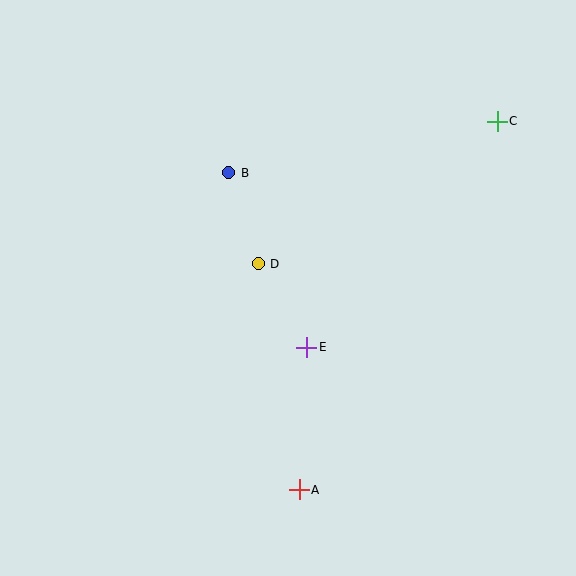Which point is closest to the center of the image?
Point D at (258, 264) is closest to the center.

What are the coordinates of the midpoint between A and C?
The midpoint between A and C is at (398, 306).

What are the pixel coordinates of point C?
Point C is at (497, 122).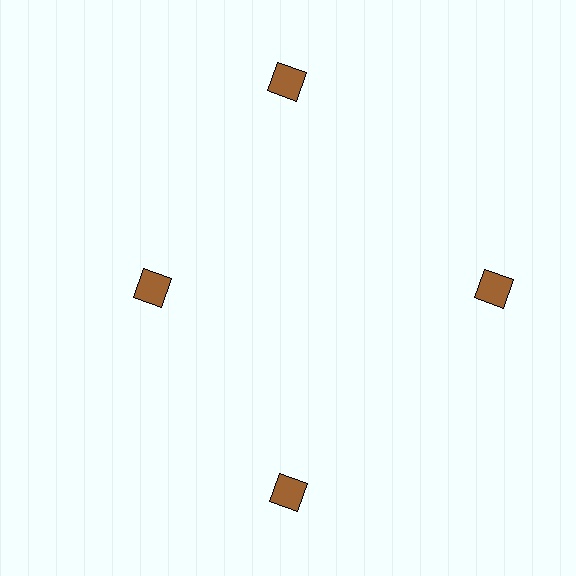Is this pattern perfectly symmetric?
No. The 4 brown squares are arranged in a ring, but one element near the 9 o'clock position is pulled inward toward the center, breaking the 4-fold rotational symmetry.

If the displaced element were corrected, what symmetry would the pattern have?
It would have 4-fold rotational symmetry — the pattern would map onto itself every 90 degrees.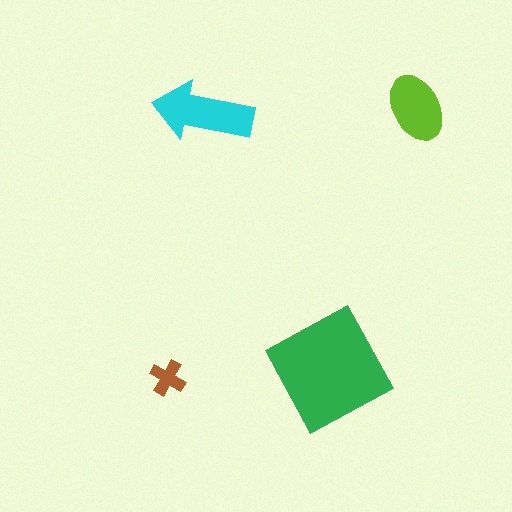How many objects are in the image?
There are 4 objects in the image.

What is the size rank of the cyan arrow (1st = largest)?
2nd.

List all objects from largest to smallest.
The green square, the cyan arrow, the lime ellipse, the brown cross.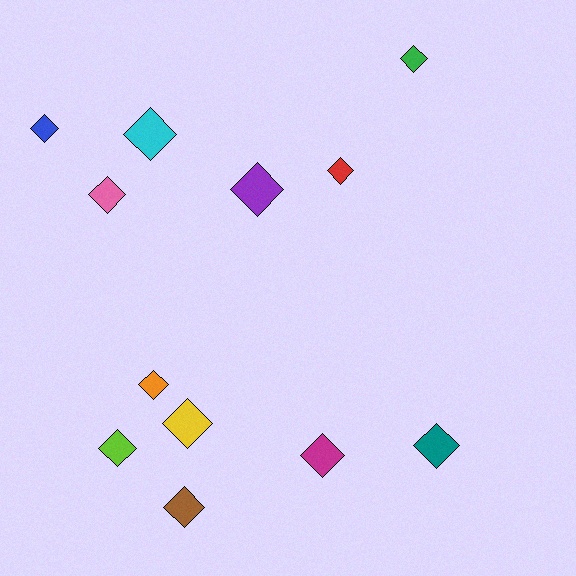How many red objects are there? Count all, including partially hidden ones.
There is 1 red object.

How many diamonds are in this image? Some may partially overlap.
There are 12 diamonds.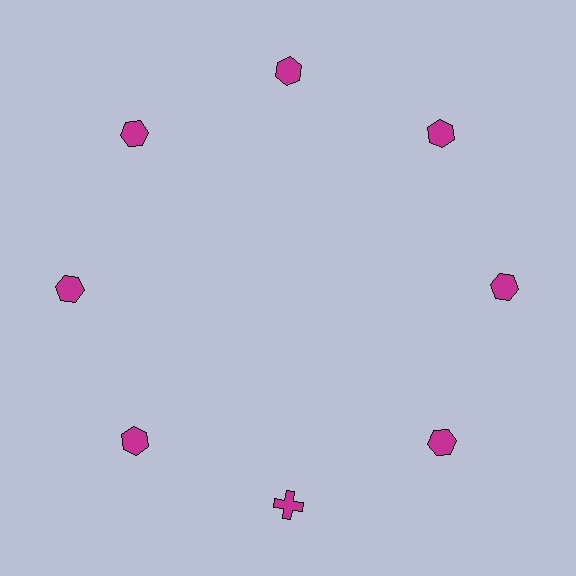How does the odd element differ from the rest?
It has a different shape: cross instead of hexagon.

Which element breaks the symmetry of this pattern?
The magenta cross at roughly the 6 o'clock position breaks the symmetry. All other shapes are magenta hexagons.